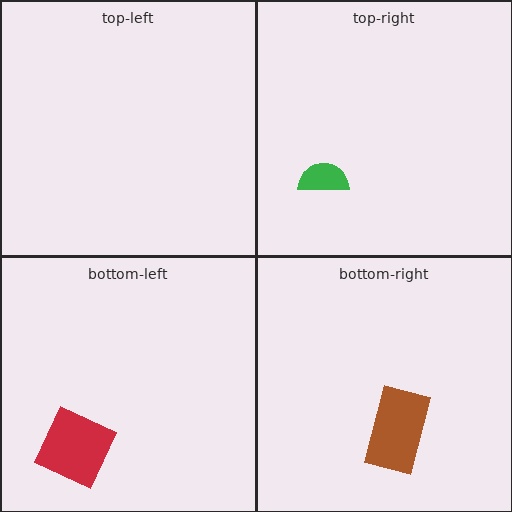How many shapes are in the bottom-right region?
1.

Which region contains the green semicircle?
The top-right region.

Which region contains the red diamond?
The bottom-left region.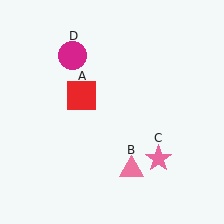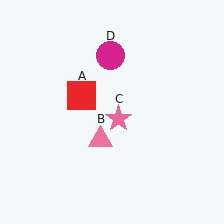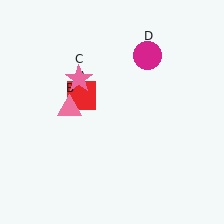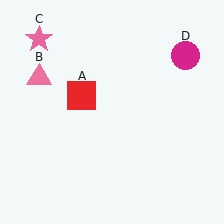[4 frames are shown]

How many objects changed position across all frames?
3 objects changed position: pink triangle (object B), pink star (object C), magenta circle (object D).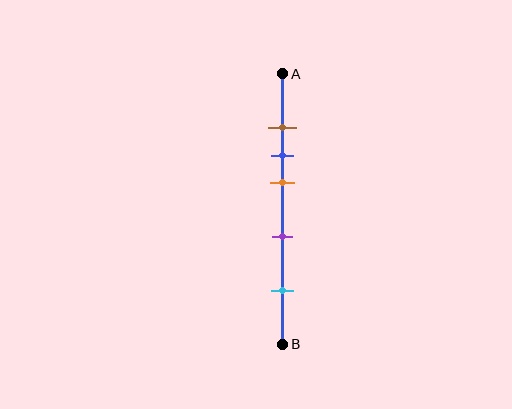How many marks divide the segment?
There are 5 marks dividing the segment.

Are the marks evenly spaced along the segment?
No, the marks are not evenly spaced.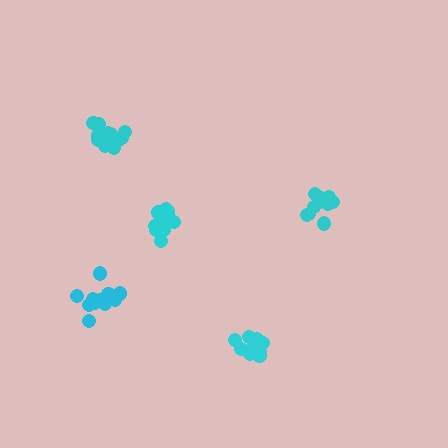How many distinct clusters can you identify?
There are 5 distinct clusters.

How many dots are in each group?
Group 1: 11 dots, Group 2: 13 dots, Group 3: 13 dots, Group 4: 13 dots, Group 5: 14 dots (64 total).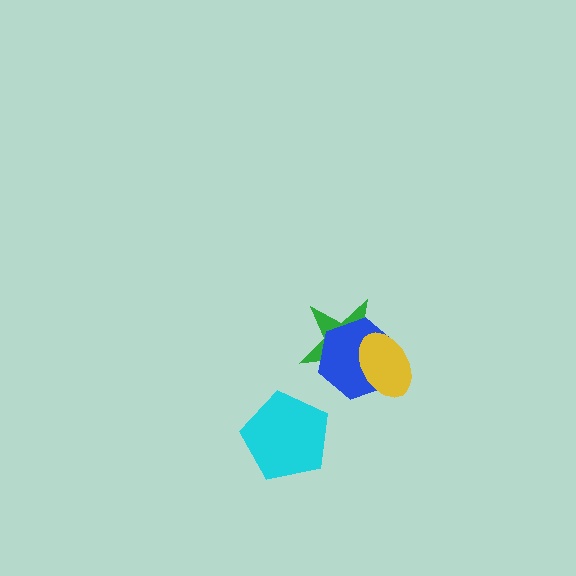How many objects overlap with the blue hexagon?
2 objects overlap with the blue hexagon.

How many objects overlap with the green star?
2 objects overlap with the green star.